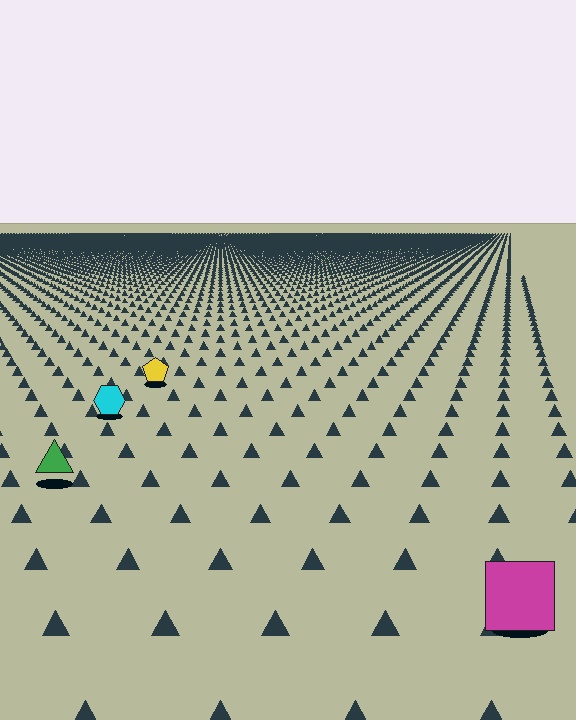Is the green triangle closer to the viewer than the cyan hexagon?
Yes. The green triangle is closer — you can tell from the texture gradient: the ground texture is coarser near it.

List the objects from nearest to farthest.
From nearest to farthest: the magenta square, the green triangle, the cyan hexagon, the yellow pentagon.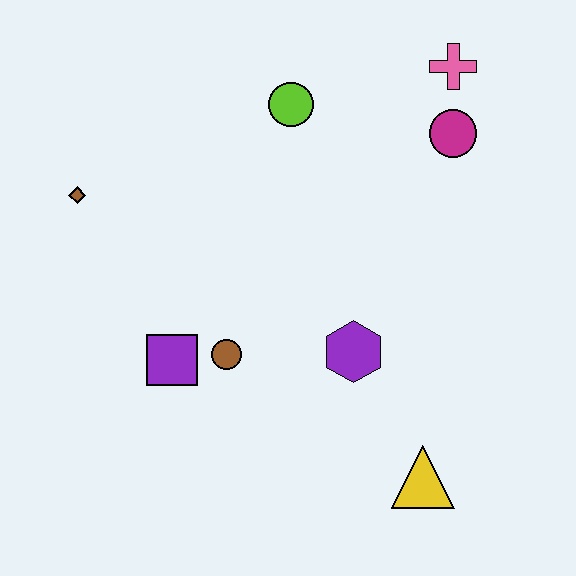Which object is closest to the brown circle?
The purple square is closest to the brown circle.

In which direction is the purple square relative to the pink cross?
The purple square is below the pink cross.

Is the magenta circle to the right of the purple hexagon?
Yes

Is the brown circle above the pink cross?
No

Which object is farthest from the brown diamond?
The yellow triangle is farthest from the brown diamond.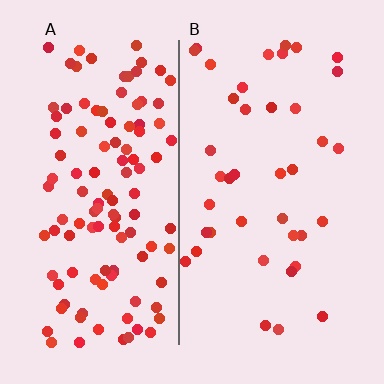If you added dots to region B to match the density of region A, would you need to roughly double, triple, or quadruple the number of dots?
Approximately triple.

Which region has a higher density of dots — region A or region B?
A (the left).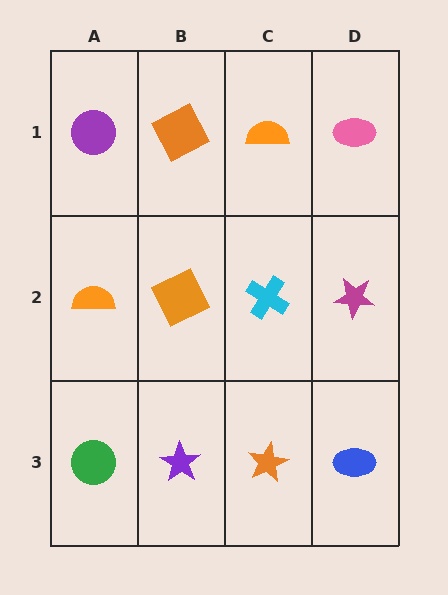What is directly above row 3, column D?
A magenta star.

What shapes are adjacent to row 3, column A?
An orange semicircle (row 2, column A), a purple star (row 3, column B).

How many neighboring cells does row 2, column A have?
3.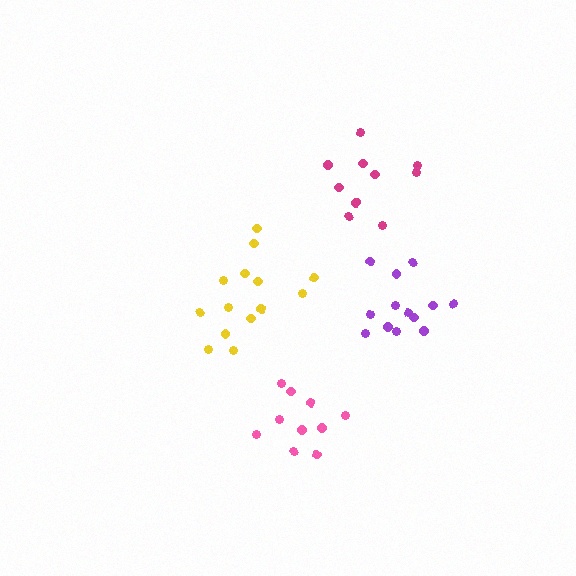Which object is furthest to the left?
The yellow cluster is leftmost.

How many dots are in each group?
Group 1: 10 dots, Group 2: 14 dots, Group 3: 10 dots, Group 4: 13 dots (47 total).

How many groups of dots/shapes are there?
There are 4 groups.